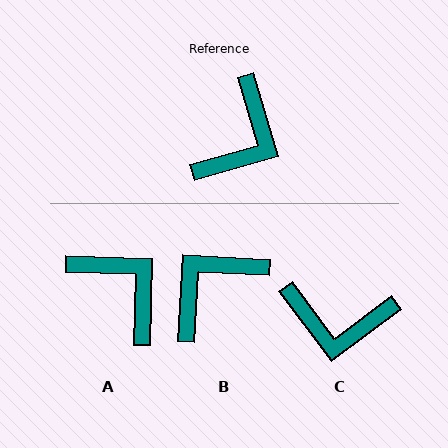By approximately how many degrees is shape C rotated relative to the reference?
Approximately 69 degrees clockwise.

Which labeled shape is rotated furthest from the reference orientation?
B, about 161 degrees away.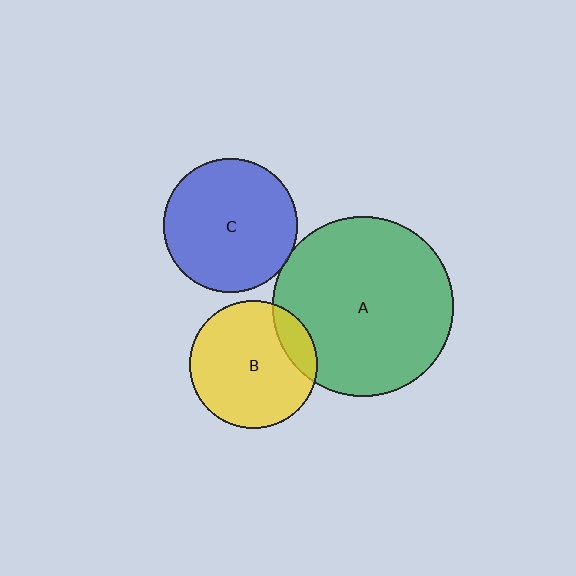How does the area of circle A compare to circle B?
Approximately 2.0 times.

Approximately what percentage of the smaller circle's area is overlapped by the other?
Approximately 5%.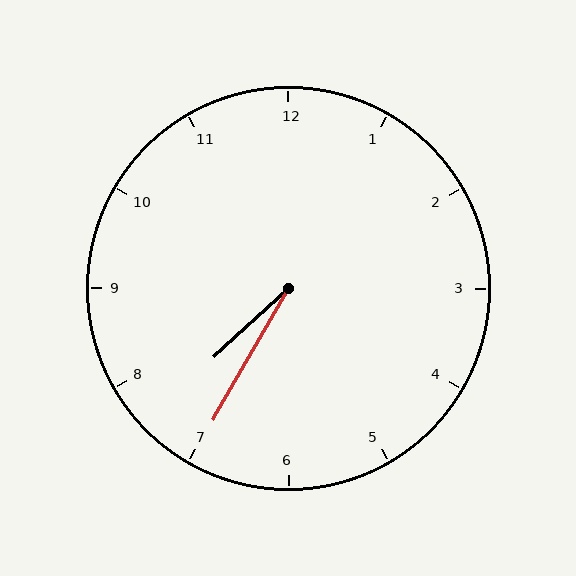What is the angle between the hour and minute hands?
Approximately 18 degrees.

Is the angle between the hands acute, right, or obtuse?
It is acute.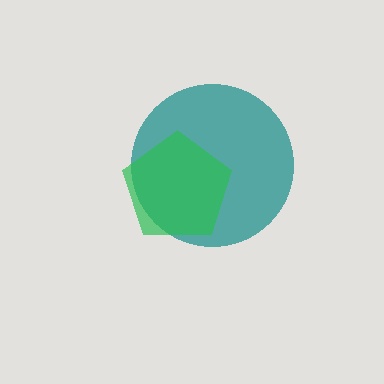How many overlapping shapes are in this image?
There are 2 overlapping shapes in the image.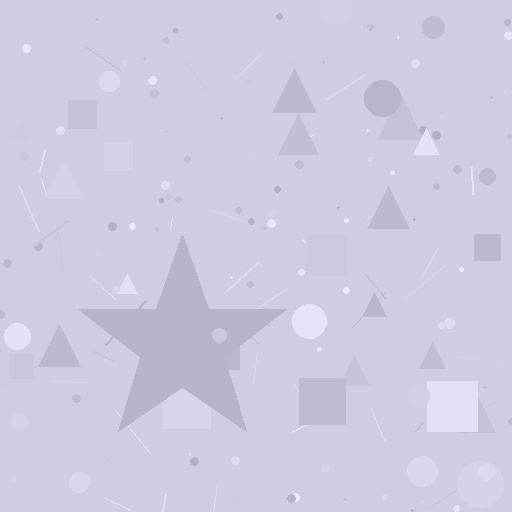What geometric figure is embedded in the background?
A star is embedded in the background.